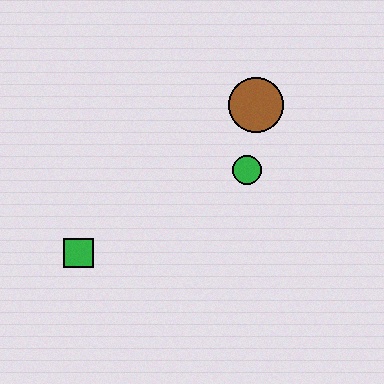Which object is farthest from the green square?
The brown circle is farthest from the green square.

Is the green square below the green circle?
Yes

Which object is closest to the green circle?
The brown circle is closest to the green circle.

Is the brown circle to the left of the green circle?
No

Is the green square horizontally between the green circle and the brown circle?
No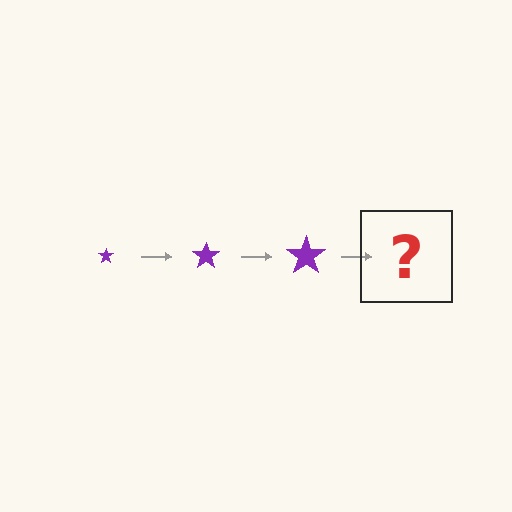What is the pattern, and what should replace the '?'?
The pattern is that the star gets progressively larger each step. The '?' should be a purple star, larger than the previous one.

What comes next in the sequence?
The next element should be a purple star, larger than the previous one.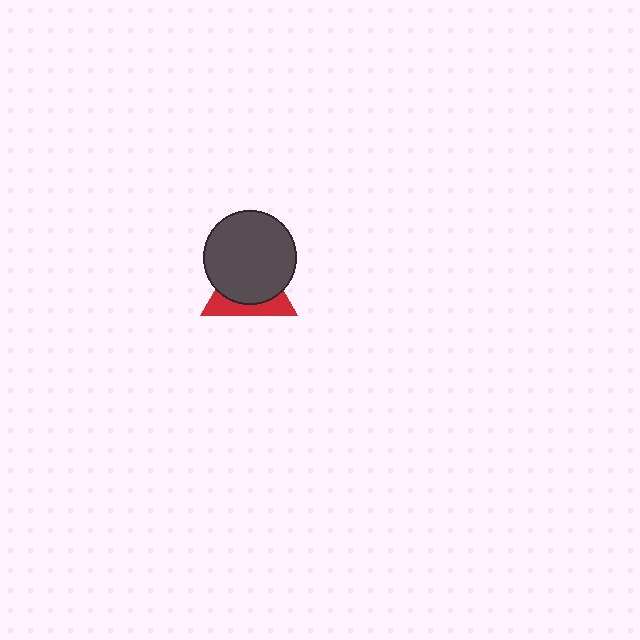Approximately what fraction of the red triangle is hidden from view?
Roughly 66% of the red triangle is hidden behind the dark gray circle.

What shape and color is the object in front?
The object in front is a dark gray circle.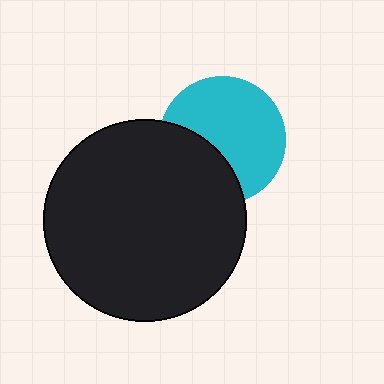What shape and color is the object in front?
The object in front is a black circle.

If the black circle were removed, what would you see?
You would see the complete cyan circle.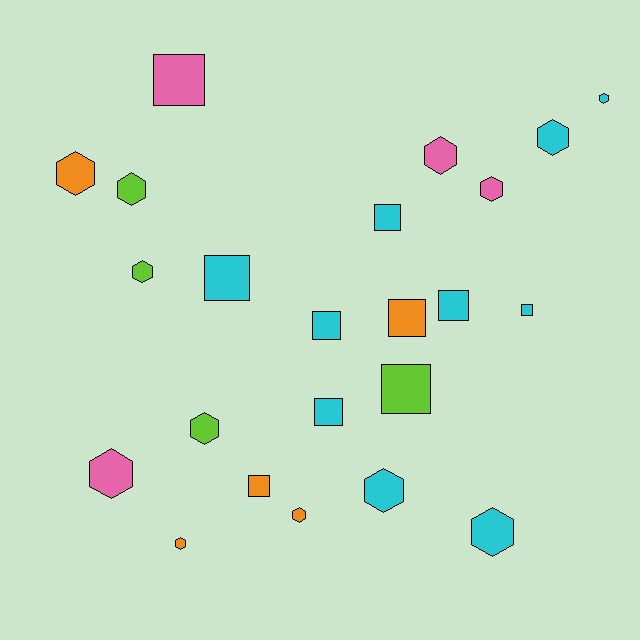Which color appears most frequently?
Cyan, with 10 objects.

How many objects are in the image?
There are 23 objects.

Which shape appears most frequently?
Hexagon, with 13 objects.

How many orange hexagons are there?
There are 3 orange hexagons.